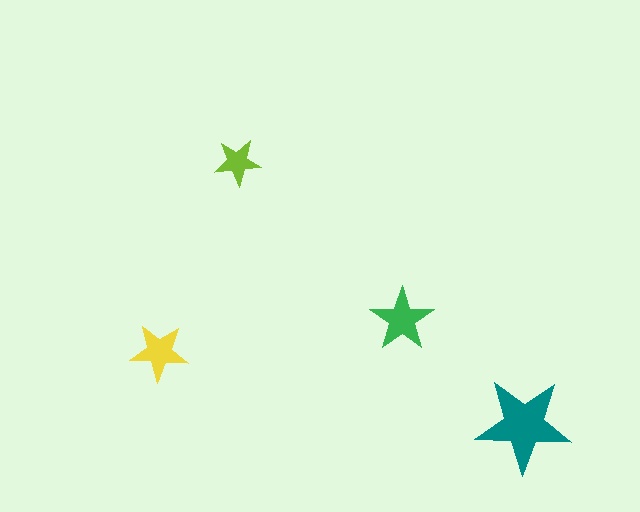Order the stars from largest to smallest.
the teal one, the green one, the yellow one, the lime one.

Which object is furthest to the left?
The yellow star is leftmost.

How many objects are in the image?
There are 4 objects in the image.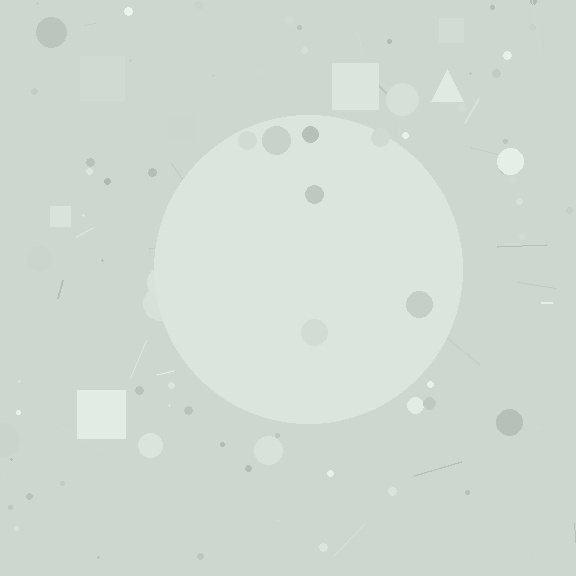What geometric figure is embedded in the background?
A circle is embedded in the background.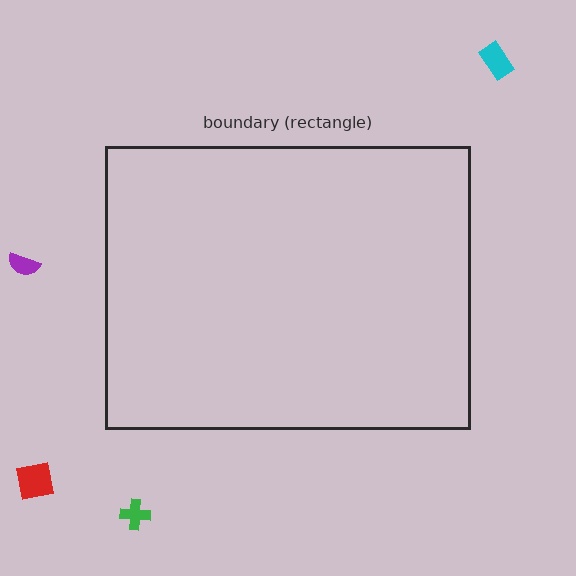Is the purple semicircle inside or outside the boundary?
Outside.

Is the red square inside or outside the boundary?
Outside.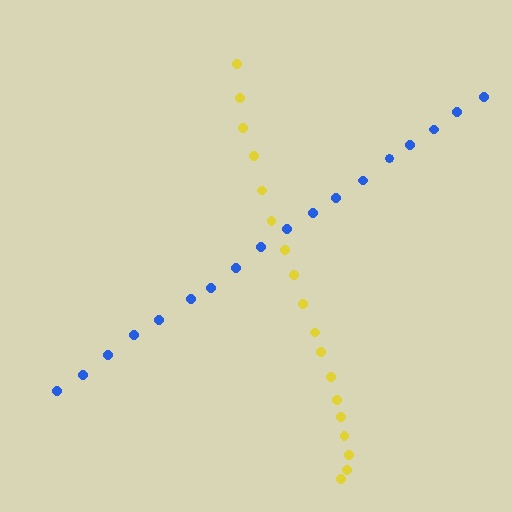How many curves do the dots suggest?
There are 2 distinct paths.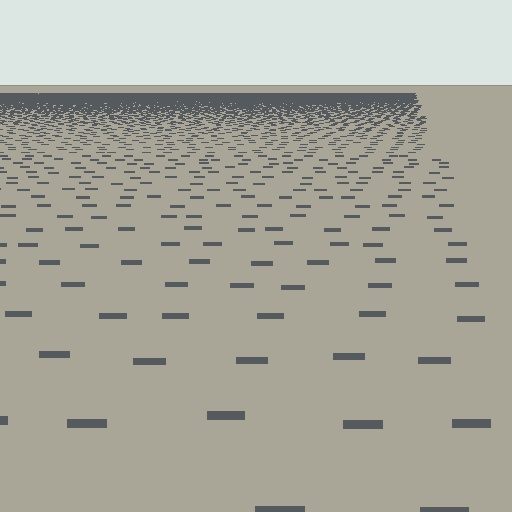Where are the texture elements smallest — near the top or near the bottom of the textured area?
Near the top.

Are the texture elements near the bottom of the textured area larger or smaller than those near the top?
Larger. Near the bottom, elements are closer to the viewer and appear at a bigger on-screen size.